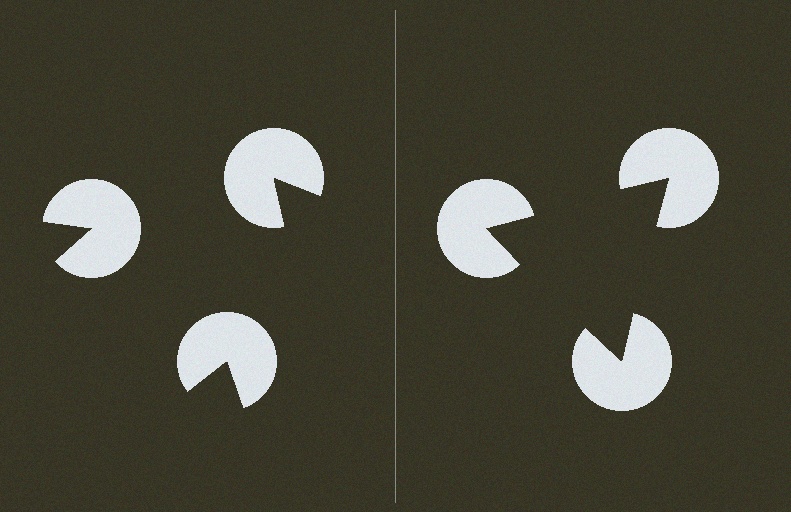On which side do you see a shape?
An illusory triangle appears on the right side. On the left side the wedge cuts are rotated, so no coherent shape forms.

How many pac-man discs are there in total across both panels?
6 — 3 on each side.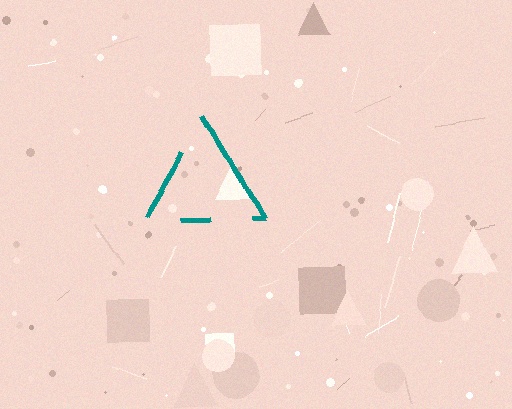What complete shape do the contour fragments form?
The contour fragments form a triangle.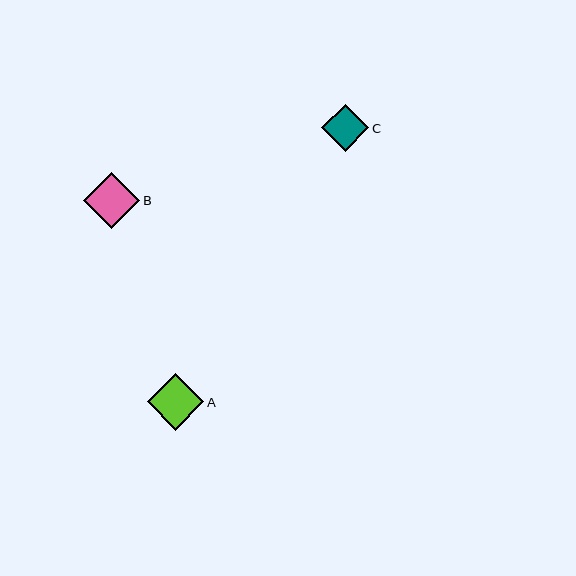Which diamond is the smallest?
Diamond C is the smallest with a size of approximately 47 pixels.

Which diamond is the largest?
Diamond A is the largest with a size of approximately 56 pixels.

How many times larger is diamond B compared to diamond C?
Diamond B is approximately 1.2 times the size of diamond C.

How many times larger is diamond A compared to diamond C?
Diamond A is approximately 1.2 times the size of diamond C.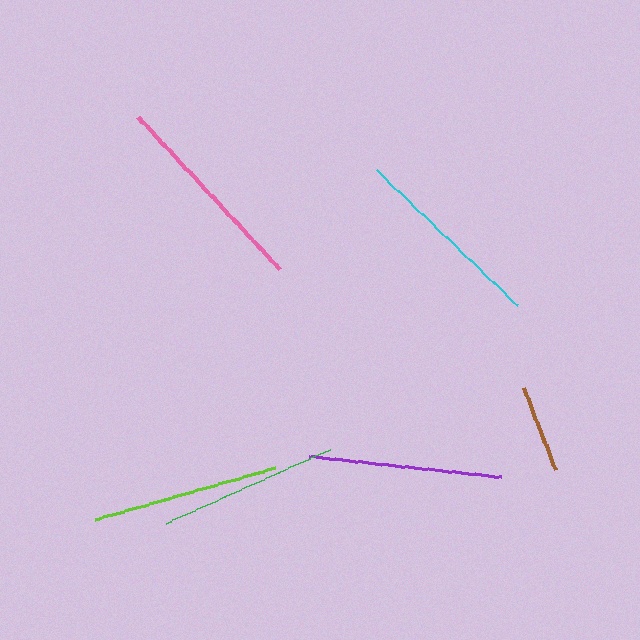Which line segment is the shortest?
The brown line is the shortest at approximately 88 pixels.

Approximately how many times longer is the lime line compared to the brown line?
The lime line is approximately 2.1 times the length of the brown line.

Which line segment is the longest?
The pink line is the longest at approximately 207 pixels.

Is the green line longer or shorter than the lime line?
The lime line is longer than the green line.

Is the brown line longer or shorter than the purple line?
The purple line is longer than the brown line.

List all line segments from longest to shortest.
From longest to shortest: pink, cyan, purple, lime, green, brown.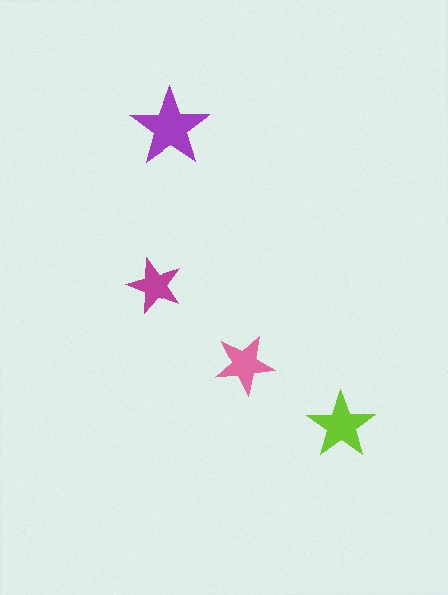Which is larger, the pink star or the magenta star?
The pink one.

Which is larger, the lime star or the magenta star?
The lime one.